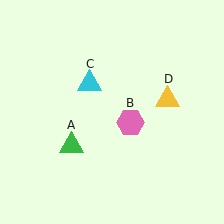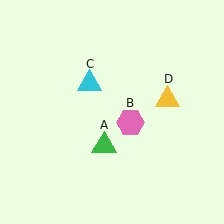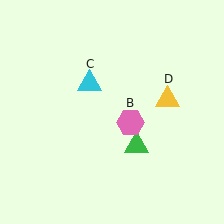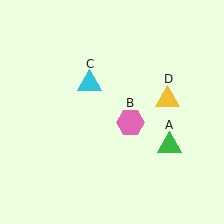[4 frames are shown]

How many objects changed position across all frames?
1 object changed position: green triangle (object A).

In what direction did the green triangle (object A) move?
The green triangle (object A) moved right.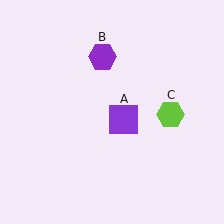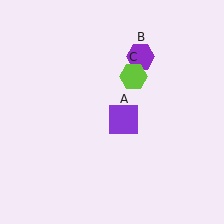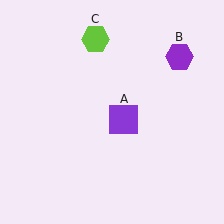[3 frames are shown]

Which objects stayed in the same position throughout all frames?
Purple square (object A) remained stationary.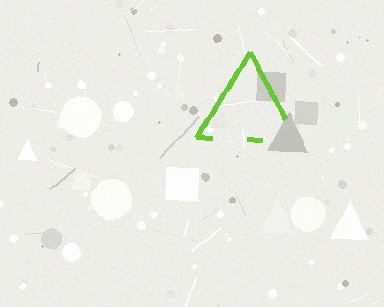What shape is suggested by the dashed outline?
The dashed outline suggests a triangle.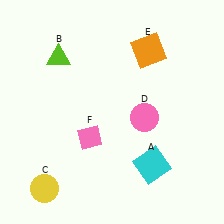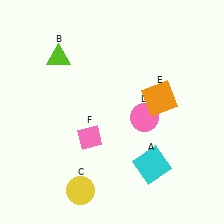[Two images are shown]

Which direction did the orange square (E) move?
The orange square (E) moved down.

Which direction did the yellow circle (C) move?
The yellow circle (C) moved right.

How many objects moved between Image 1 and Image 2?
2 objects moved between the two images.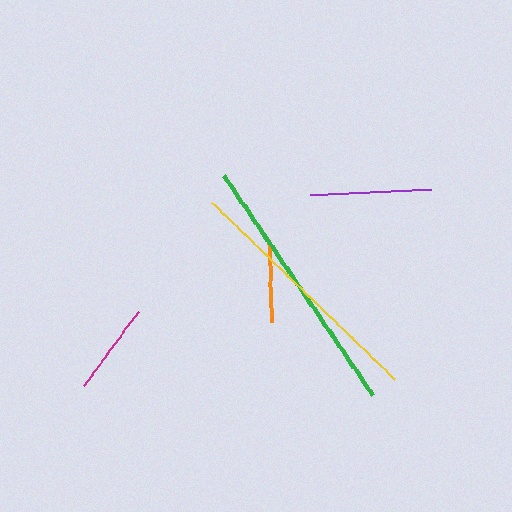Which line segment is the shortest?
The orange line is the shortest at approximately 82 pixels.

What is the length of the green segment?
The green segment is approximately 264 pixels long.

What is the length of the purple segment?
The purple segment is approximately 122 pixels long.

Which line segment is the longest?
The green line is the longest at approximately 264 pixels.